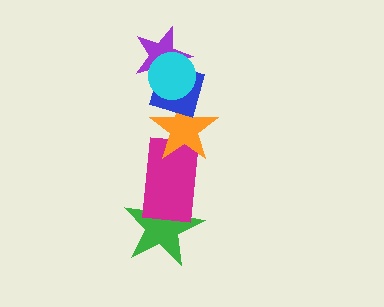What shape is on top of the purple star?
The cyan circle is on top of the purple star.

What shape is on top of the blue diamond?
The purple star is on top of the blue diamond.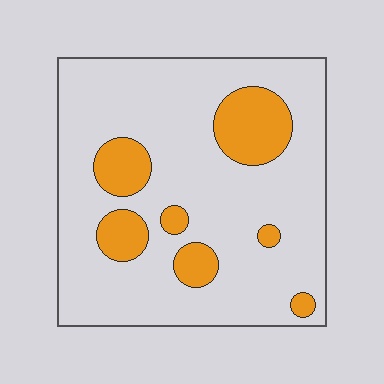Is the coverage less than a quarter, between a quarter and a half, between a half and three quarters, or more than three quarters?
Less than a quarter.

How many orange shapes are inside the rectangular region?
7.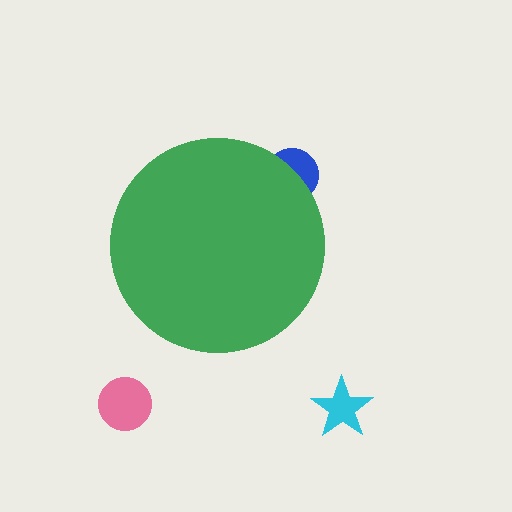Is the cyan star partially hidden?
No, the cyan star is fully visible.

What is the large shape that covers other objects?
A green circle.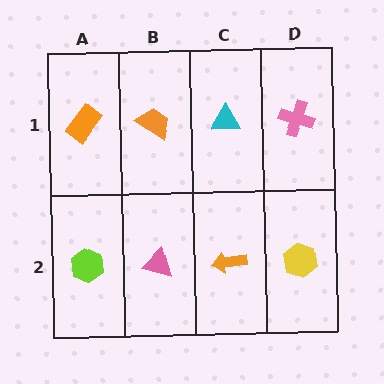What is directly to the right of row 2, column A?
A pink triangle.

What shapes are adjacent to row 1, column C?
An orange arrow (row 2, column C), an orange trapezoid (row 1, column B), a pink cross (row 1, column D).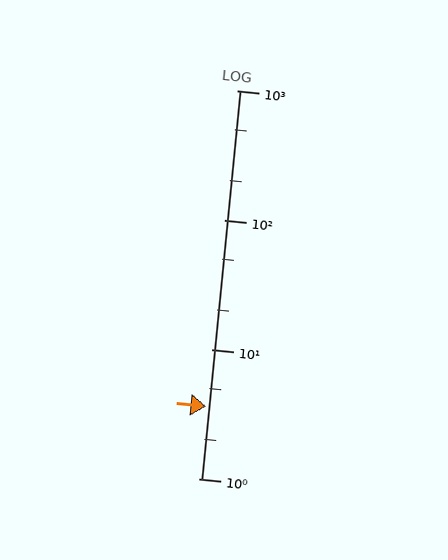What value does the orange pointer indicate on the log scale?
The pointer indicates approximately 3.6.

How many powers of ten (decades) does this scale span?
The scale spans 3 decades, from 1 to 1000.